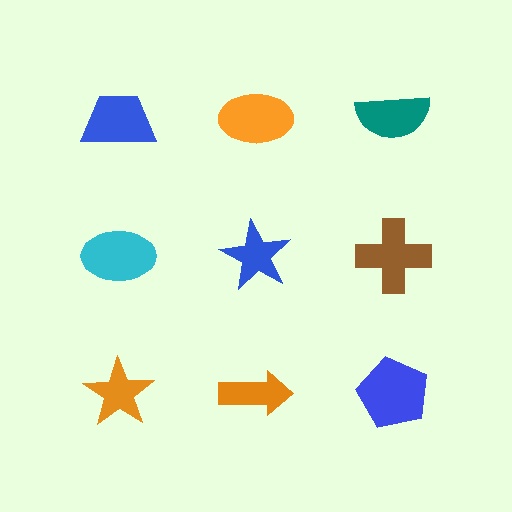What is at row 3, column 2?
An orange arrow.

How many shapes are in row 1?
3 shapes.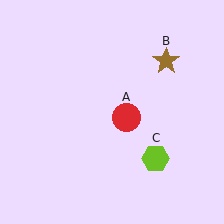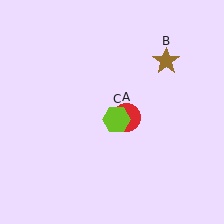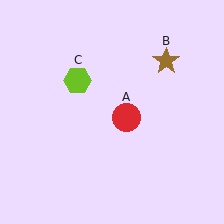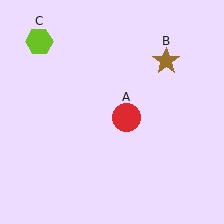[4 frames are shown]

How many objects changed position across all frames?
1 object changed position: lime hexagon (object C).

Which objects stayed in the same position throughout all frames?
Red circle (object A) and brown star (object B) remained stationary.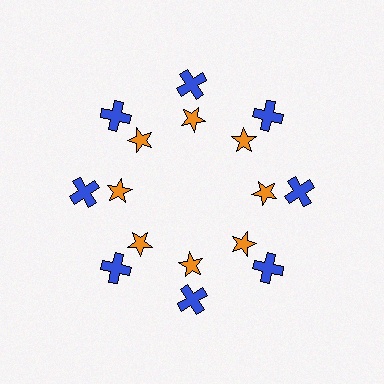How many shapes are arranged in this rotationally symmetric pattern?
There are 16 shapes, arranged in 8 groups of 2.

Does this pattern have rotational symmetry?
Yes, this pattern has 8-fold rotational symmetry. It looks the same after rotating 45 degrees around the center.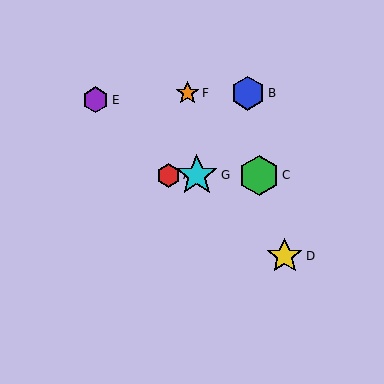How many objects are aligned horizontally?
3 objects (A, C, G) are aligned horizontally.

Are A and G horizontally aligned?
Yes, both are at y≈175.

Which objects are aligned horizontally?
Objects A, C, G are aligned horizontally.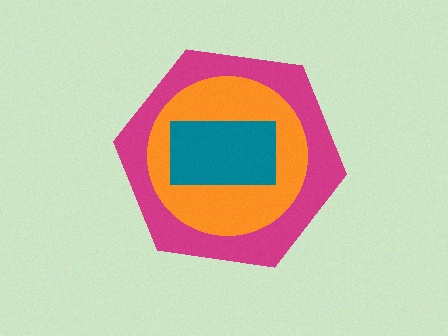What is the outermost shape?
The magenta hexagon.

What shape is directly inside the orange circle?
The teal rectangle.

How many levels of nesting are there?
3.